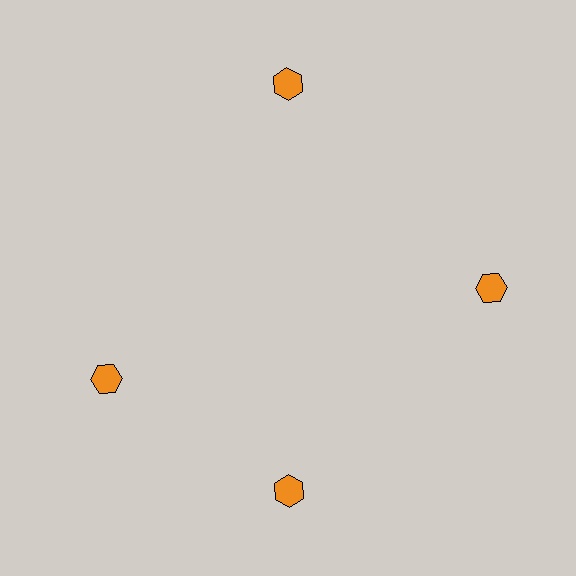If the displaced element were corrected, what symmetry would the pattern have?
It would have 4-fold rotational symmetry — the pattern would map onto itself every 90 degrees.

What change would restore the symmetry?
The symmetry would be restored by rotating it back into even spacing with its neighbors so that all 4 hexagons sit at equal angles and equal distance from the center.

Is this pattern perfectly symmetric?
No. The 4 orange hexagons are arranged in a ring, but one element near the 9 o'clock position is rotated out of alignment along the ring, breaking the 4-fold rotational symmetry.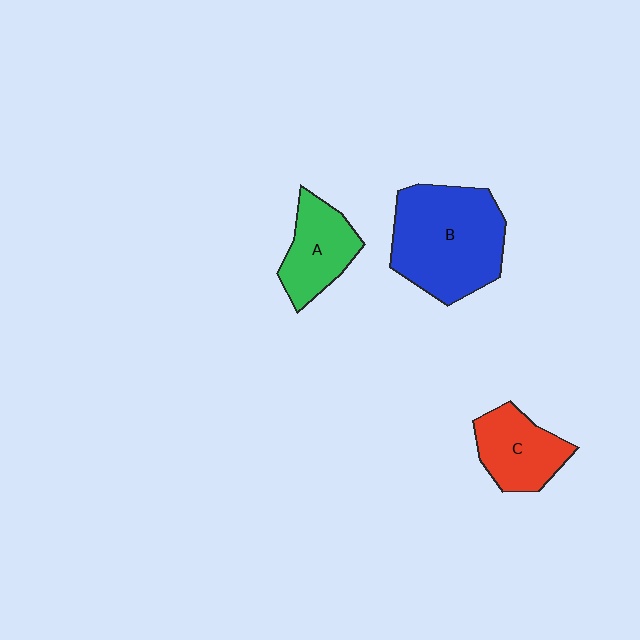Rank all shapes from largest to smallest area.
From largest to smallest: B (blue), C (red), A (green).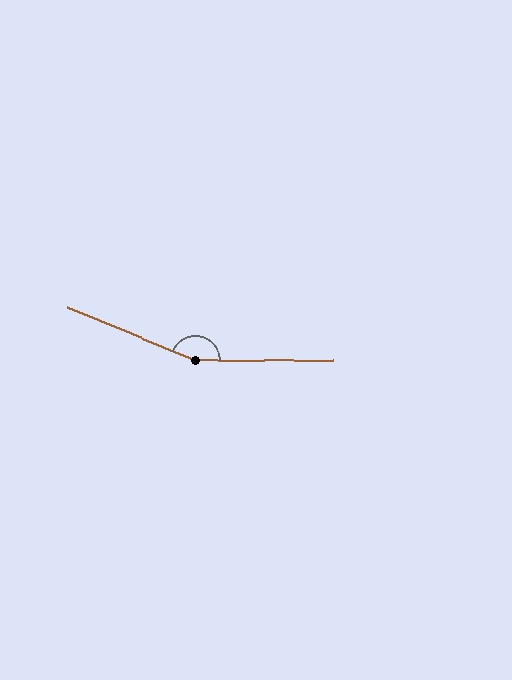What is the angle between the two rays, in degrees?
Approximately 158 degrees.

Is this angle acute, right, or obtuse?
It is obtuse.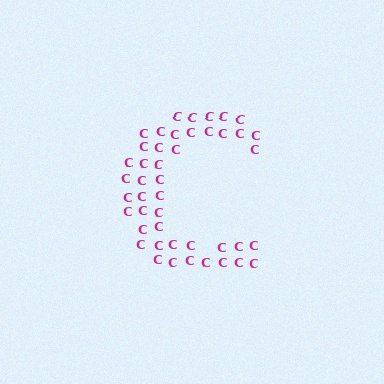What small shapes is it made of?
It is made of small letter C's.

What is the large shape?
The large shape is the letter C.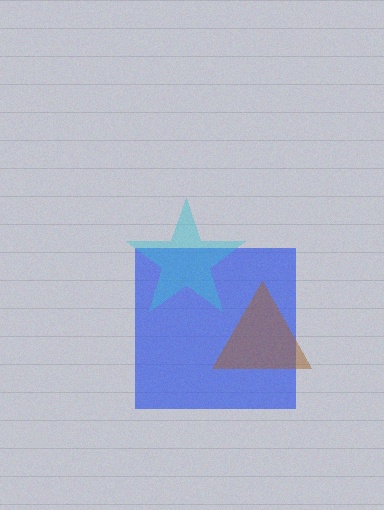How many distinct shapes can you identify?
There are 3 distinct shapes: a blue square, a brown triangle, a cyan star.